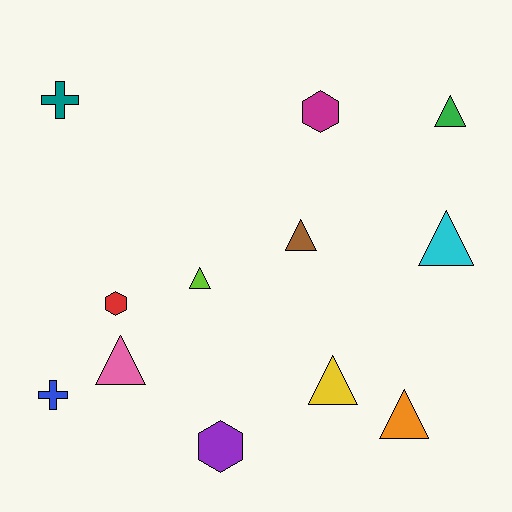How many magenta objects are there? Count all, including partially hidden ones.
There is 1 magenta object.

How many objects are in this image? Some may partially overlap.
There are 12 objects.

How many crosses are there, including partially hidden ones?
There are 2 crosses.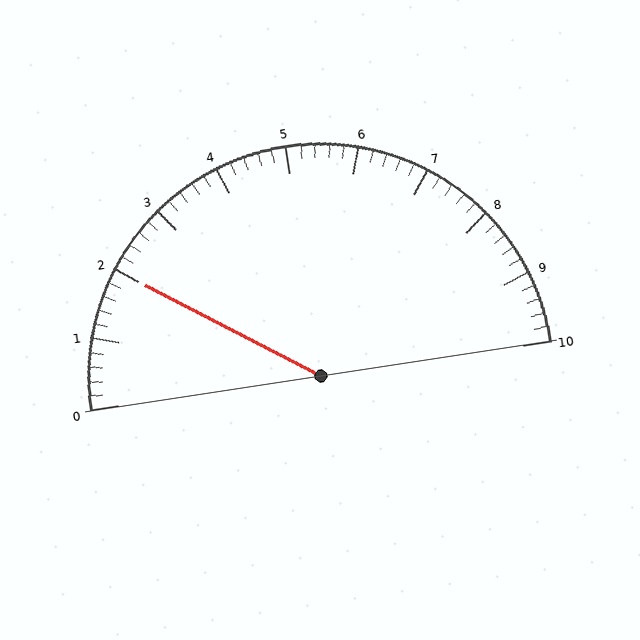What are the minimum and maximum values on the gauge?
The gauge ranges from 0 to 10.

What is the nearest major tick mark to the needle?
The nearest major tick mark is 2.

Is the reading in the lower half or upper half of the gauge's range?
The reading is in the lower half of the range (0 to 10).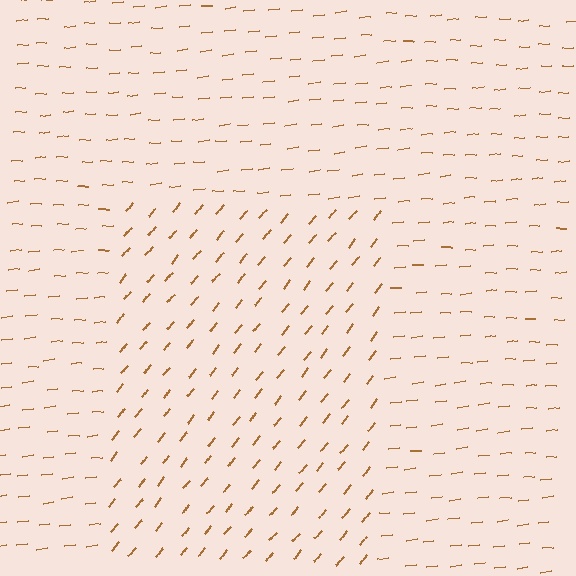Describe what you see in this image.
The image is filled with small brown line segments. A rectangle region in the image has lines oriented differently from the surrounding lines, creating a visible texture boundary.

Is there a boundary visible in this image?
Yes, there is a texture boundary formed by a change in line orientation.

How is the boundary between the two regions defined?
The boundary is defined purely by a change in line orientation (approximately 45 degrees difference). All lines are the same color and thickness.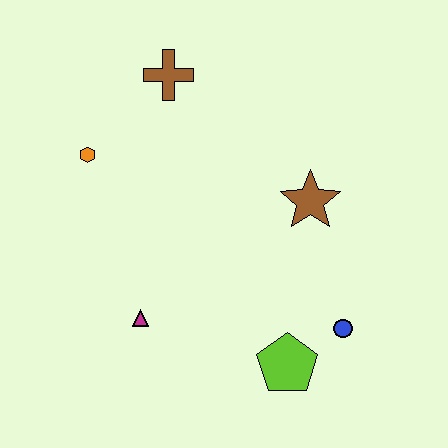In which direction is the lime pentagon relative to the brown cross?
The lime pentagon is below the brown cross.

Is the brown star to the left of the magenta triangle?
No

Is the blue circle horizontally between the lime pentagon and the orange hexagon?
No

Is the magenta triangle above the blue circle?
Yes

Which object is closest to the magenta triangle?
The lime pentagon is closest to the magenta triangle.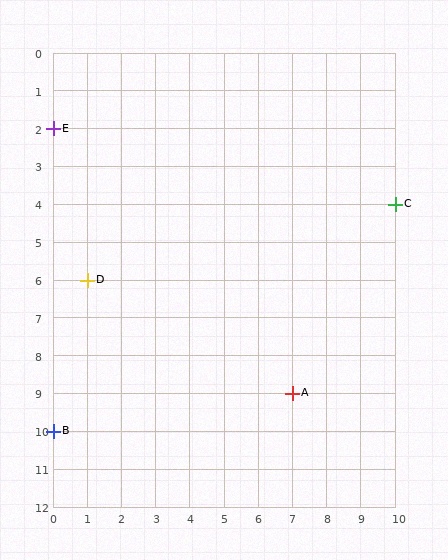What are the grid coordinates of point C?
Point C is at grid coordinates (10, 4).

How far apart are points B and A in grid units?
Points B and A are 7 columns and 1 row apart (about 7.1 grid units diagonally).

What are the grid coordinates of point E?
Point E is at grid coordinates (0, 2).